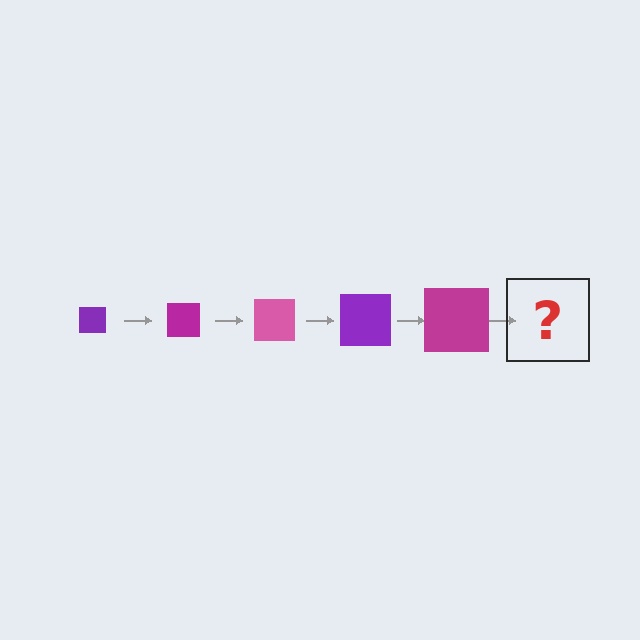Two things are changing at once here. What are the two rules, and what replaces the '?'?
The two rules are that the square grows larger each step and the color cycles through purple, magenta, and pink. The '?' should be a pink square, larger than the previous one.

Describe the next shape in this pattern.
It should be a pink square, larger than the previous one.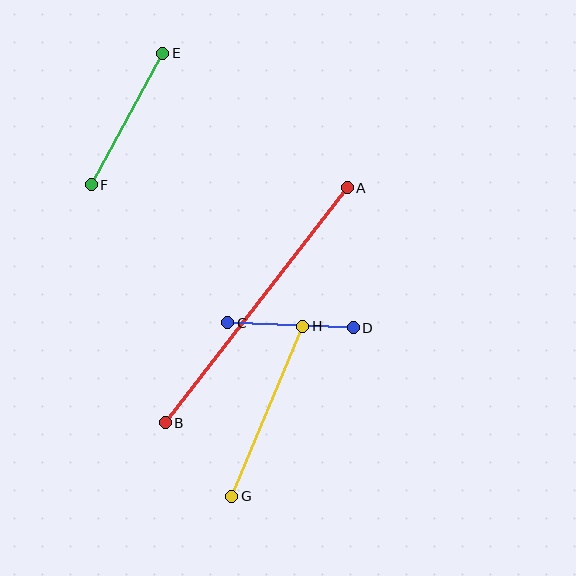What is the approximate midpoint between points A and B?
The midpoint is at approximately (256, 305) pixels.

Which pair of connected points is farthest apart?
Points A and B are farthest apart.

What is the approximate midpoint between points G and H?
The midpoint is at approximately (267, 411) pixels.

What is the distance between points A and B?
The distance is approximately 297 pixels.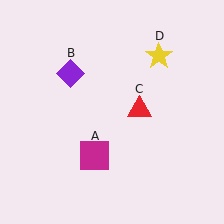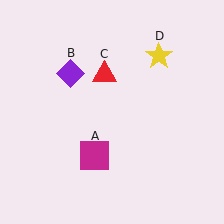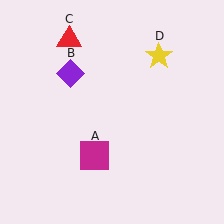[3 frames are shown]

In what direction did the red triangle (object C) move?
The red triangle (object C) moved up and to the left.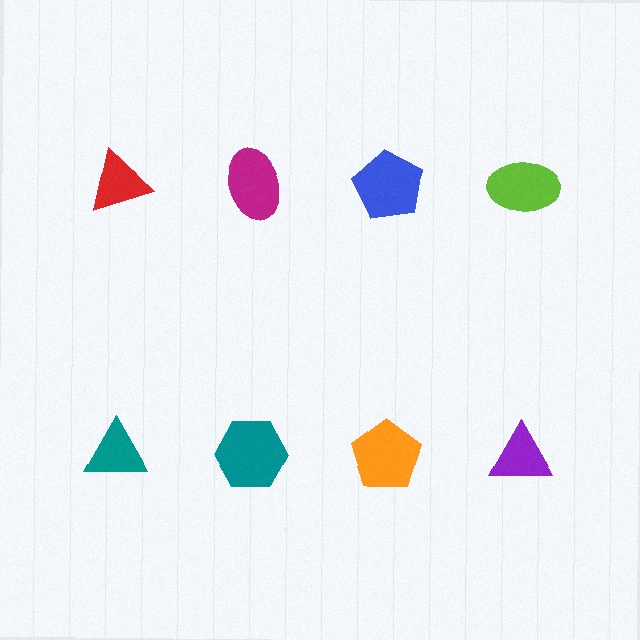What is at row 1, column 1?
A red triangle.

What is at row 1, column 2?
A magenta ellipse.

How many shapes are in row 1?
4 shapes.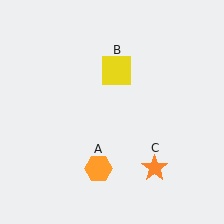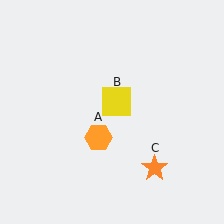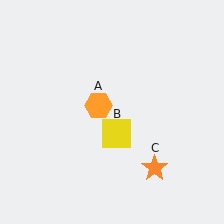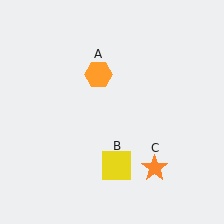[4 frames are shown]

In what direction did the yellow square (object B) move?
The yellow square (object B) moved down.